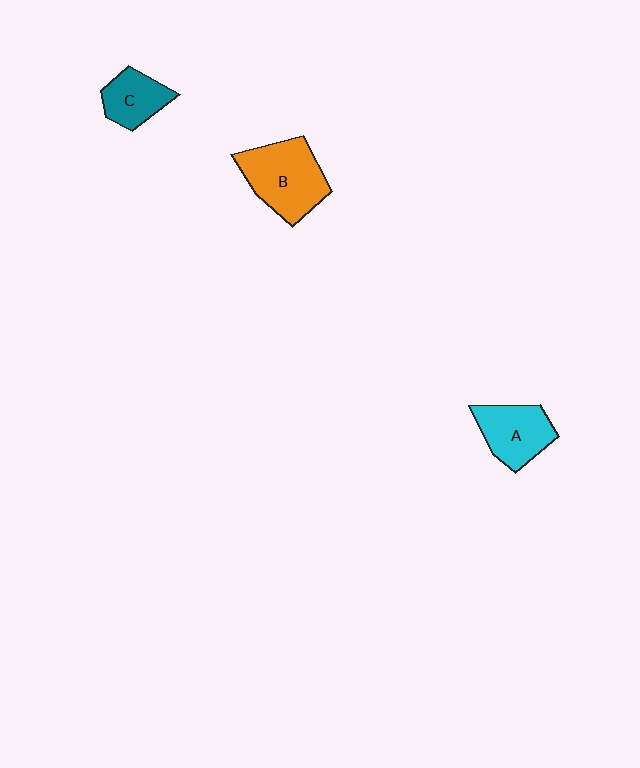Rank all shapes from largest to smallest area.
From largest to smallest: B (orange), A (cyan), C (teal).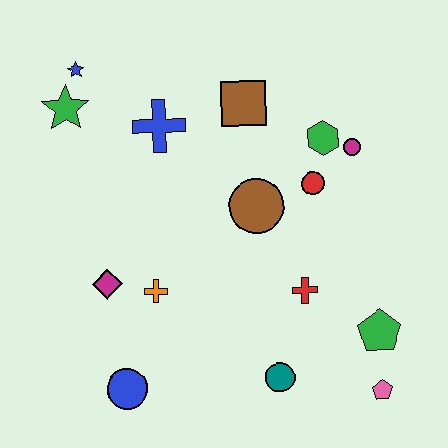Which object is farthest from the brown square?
The pink pentagon is farthest from the brown square.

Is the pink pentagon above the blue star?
No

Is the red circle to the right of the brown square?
Yes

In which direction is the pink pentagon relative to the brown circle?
The pink pentagon is below the brown circle.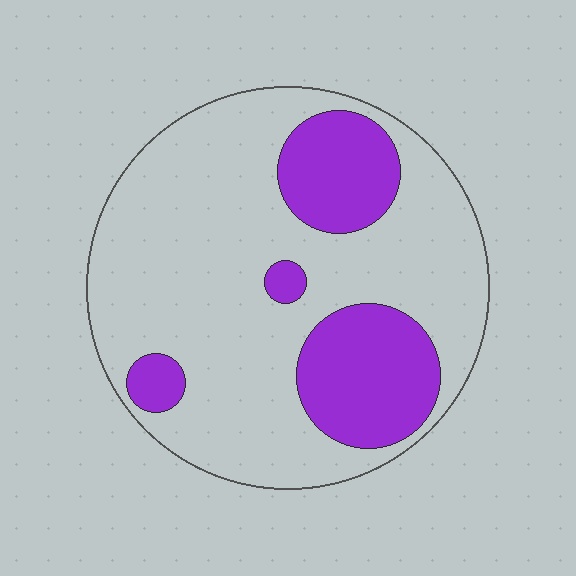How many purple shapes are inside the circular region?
4.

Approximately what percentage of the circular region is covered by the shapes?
Approximately 25%.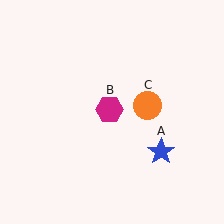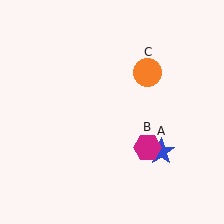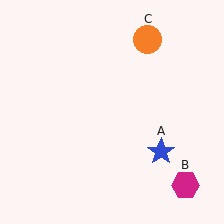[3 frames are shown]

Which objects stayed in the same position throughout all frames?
Blue star (object A) remained stationary.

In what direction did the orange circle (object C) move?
The orange circle (object C) moved up.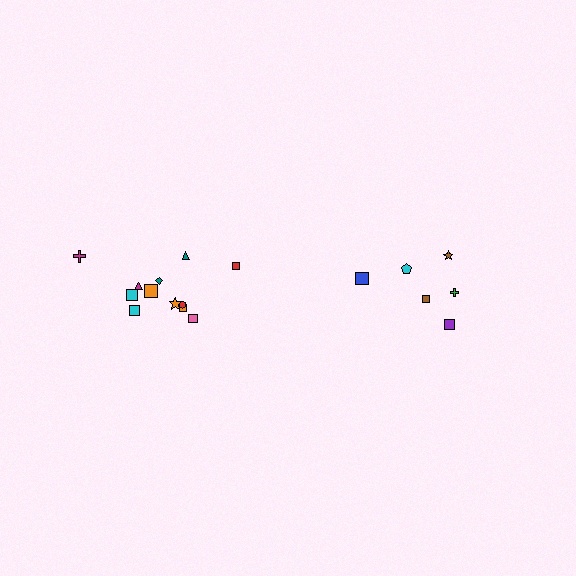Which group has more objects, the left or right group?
The left group.